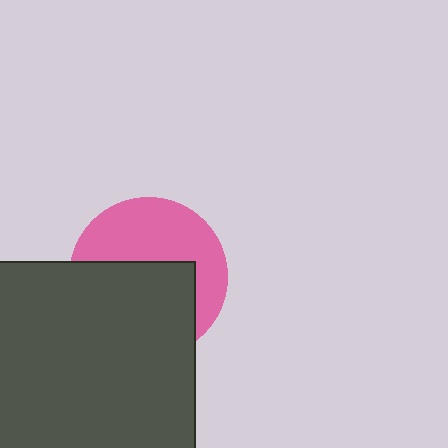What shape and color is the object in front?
The object in front is a dark gray square.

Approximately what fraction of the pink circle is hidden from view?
Roughly 52% of the pink circle is hidden behind the dark gray square.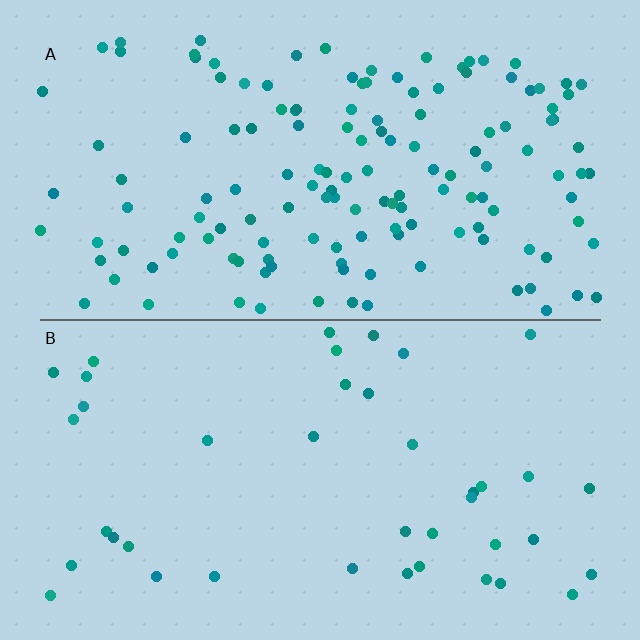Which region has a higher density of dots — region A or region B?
A (the top).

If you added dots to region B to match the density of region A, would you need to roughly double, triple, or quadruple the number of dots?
Approximately quadruple.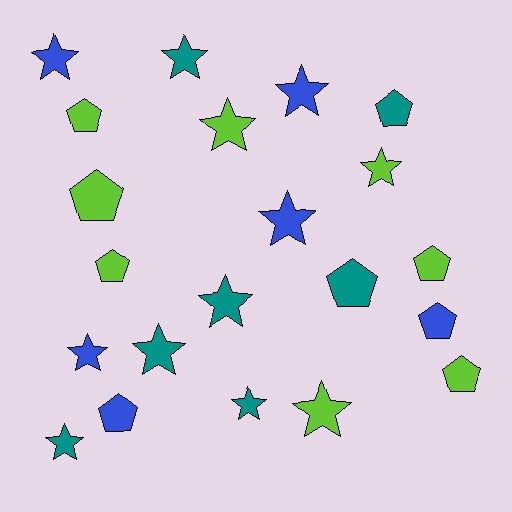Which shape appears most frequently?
Star, with 12 objects.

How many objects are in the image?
There are 21 objects.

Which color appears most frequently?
Lime, with 8 objects.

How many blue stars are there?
There are 4 blue stars.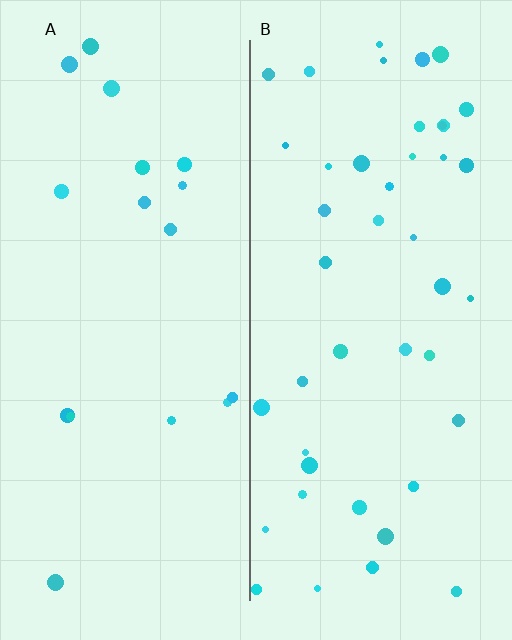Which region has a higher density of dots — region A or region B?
B (the right).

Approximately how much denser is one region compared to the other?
Approximately 2.5× — region B over region A.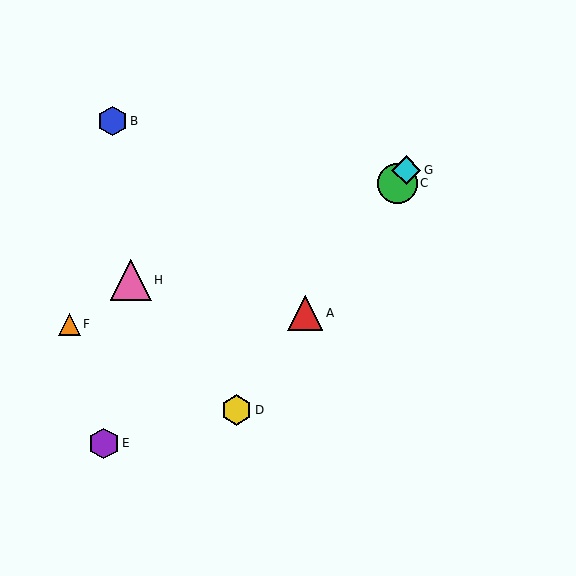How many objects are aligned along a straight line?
4 objects (A, C, D, G) are aligned along a straight line.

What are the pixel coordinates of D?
Object D is at (236, 410).